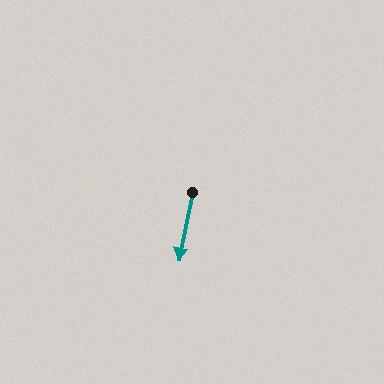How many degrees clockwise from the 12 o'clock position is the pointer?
Approximately 191 degrees.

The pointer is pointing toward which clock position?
Roughly 6 o'clock.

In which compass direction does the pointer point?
South.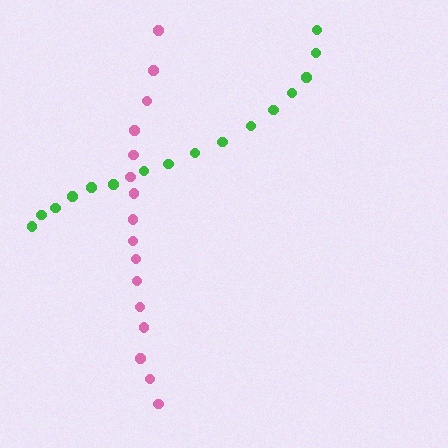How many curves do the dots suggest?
There are 2 distinct paths.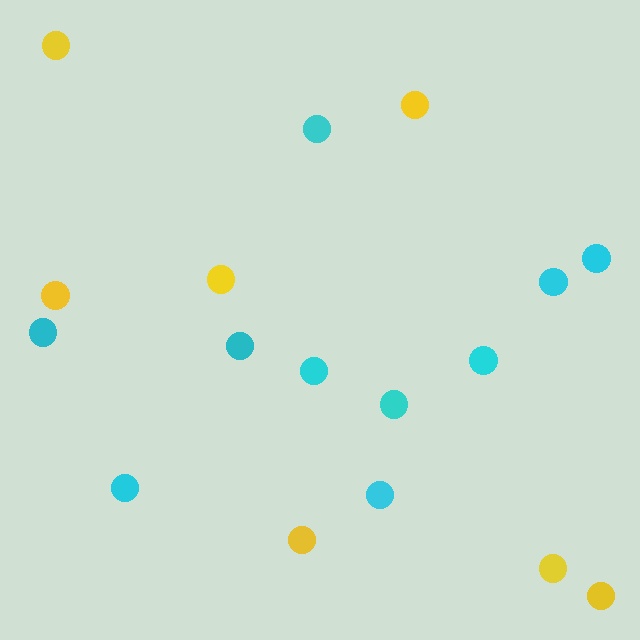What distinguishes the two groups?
There are 2 groups: one group of yellow circles (7) and one group of cyan circles (10).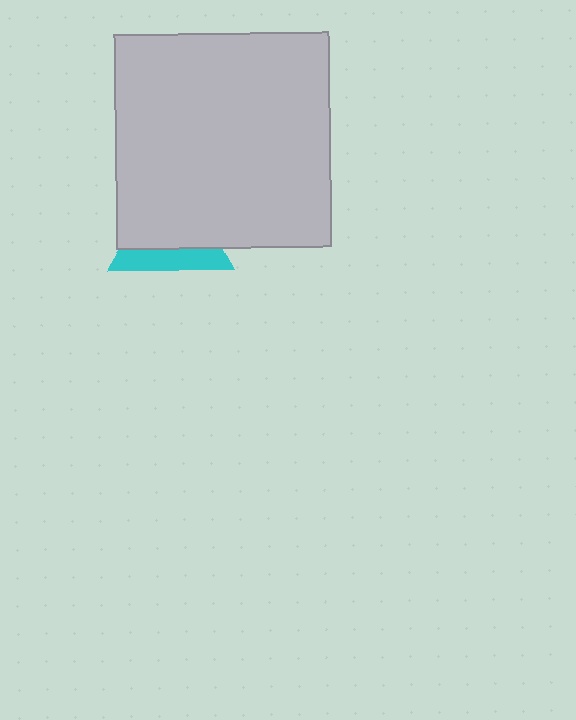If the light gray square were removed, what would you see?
You would see the complete cyan triangle.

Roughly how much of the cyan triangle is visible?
A small part of it is visible (roughly 36%).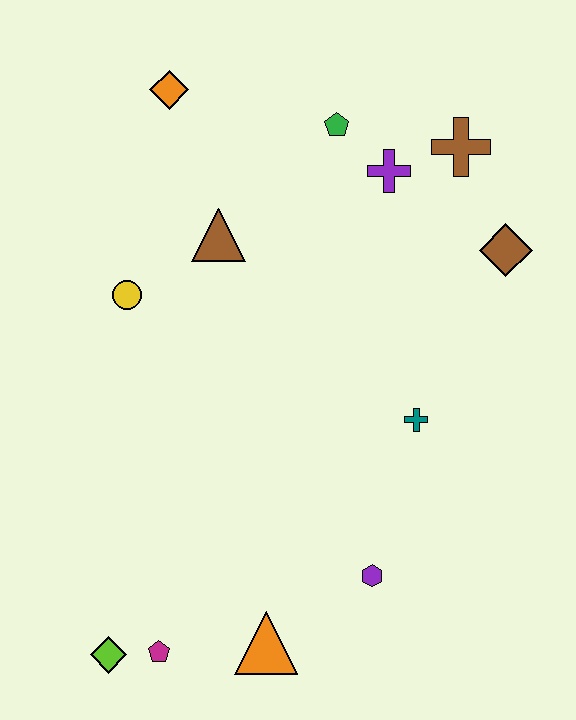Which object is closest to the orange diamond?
The brown triangle is closest to the orange diamond.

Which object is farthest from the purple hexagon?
The orange diamond is farthest from the purple hexagon.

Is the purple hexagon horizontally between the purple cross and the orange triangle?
Yes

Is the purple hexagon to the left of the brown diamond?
Yes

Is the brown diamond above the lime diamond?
Yes